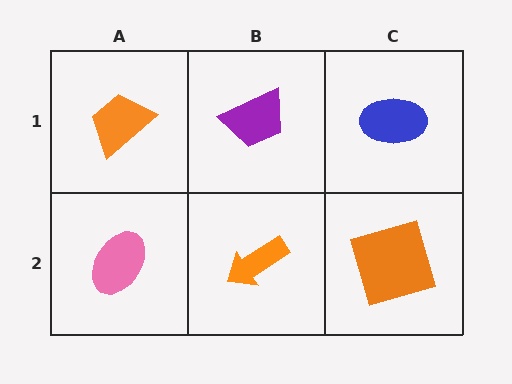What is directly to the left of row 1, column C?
A purple trapezoid.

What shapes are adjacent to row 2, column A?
An orange trapezoid (row 1, column A), an orange arrow (row 2, column B).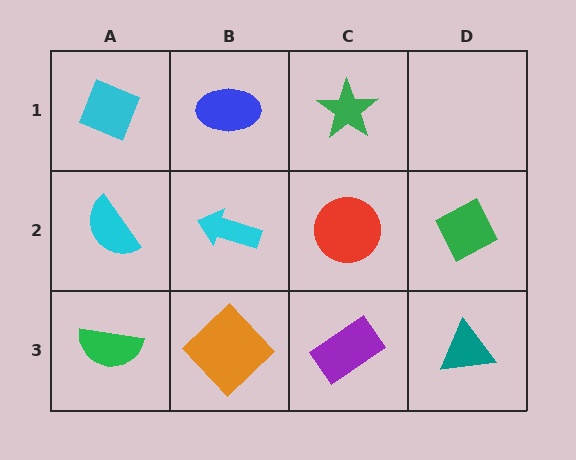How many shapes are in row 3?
4 shapes.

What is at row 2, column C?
A red circle.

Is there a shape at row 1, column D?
No, that cell is empty.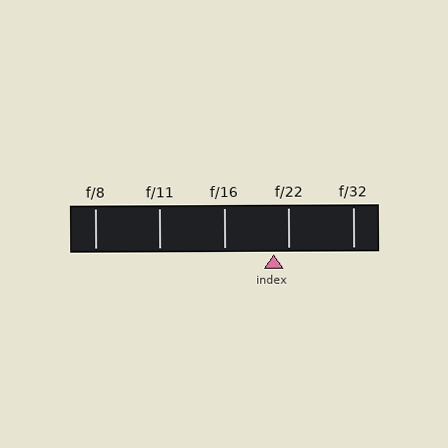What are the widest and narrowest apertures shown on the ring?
The widest aperture shown is f/8 and the narrowest is f/32.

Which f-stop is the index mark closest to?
The index mark is closest to f/22.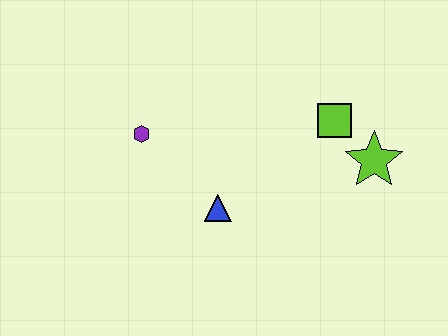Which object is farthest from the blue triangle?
The lime star is farthest from the blue triangle.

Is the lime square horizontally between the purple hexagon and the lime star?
Yes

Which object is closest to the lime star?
The lime square is closest to the lime star.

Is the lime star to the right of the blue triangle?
Yes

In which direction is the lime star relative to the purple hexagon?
The lime star is to the right of the purple hexagon.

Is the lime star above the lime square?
No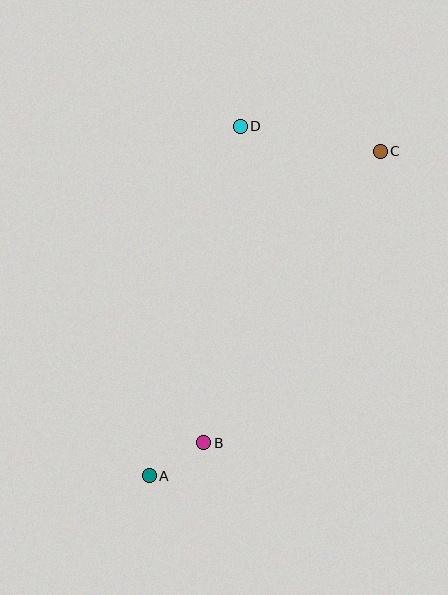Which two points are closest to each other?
Points A and B are closest to each other.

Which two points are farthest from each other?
Points A and C are farthest from each other.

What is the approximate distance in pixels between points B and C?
The distance between B and C is approximately 341 pixels.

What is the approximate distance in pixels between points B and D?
The distance between B and D is approximately 319 pixels.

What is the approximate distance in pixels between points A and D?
The distance between A and D is approximately 361 pixels.